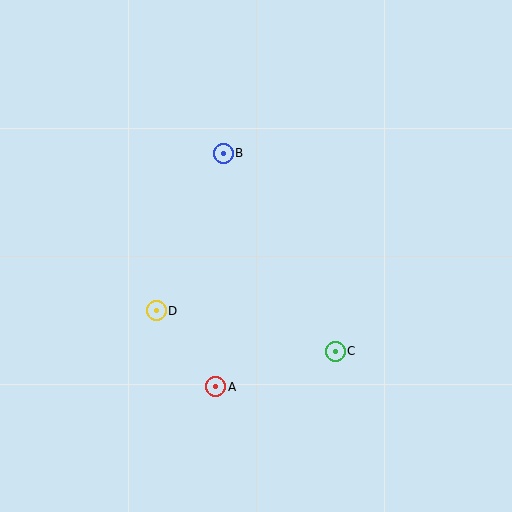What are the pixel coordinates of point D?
Point D is at (156, 311).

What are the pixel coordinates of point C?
Point C is at (335, 351).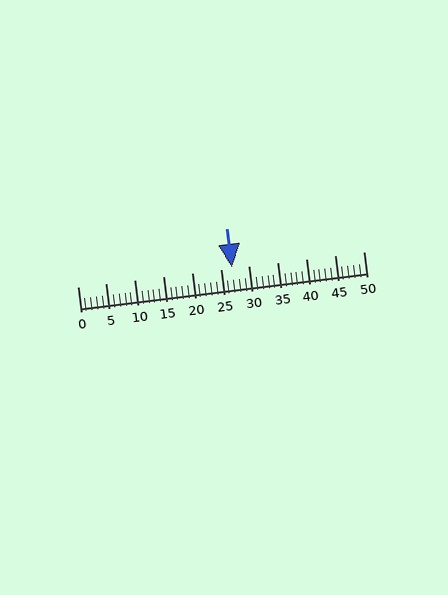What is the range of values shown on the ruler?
The ruler shows values from 0 to 50.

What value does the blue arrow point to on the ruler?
The blue arrow points to approximately 27.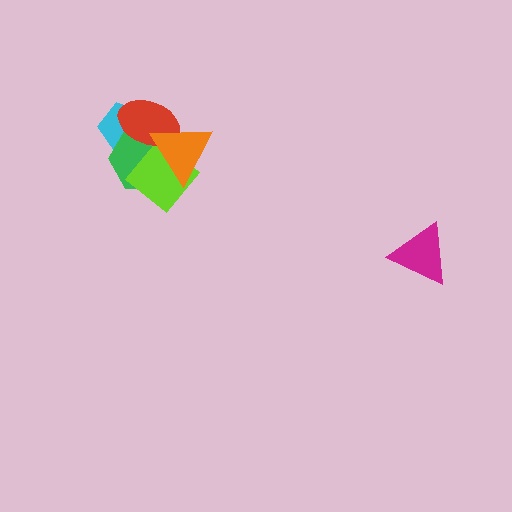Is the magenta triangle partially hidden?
No, no other shape covers it.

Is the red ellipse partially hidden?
Yes, it is partially covered by another shape.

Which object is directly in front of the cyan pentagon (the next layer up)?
The green hexagon is directly in front of the cyan pentagon.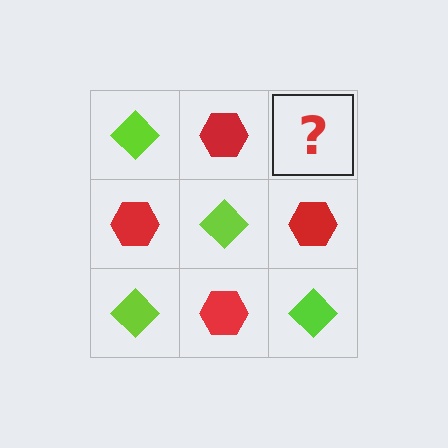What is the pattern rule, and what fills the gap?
The rule is that it alternates lime diamond and red hexagon in a checkerboard pattern. The gap should be filled with a lime diamond.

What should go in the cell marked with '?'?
The missing cell should contain a lime diamond.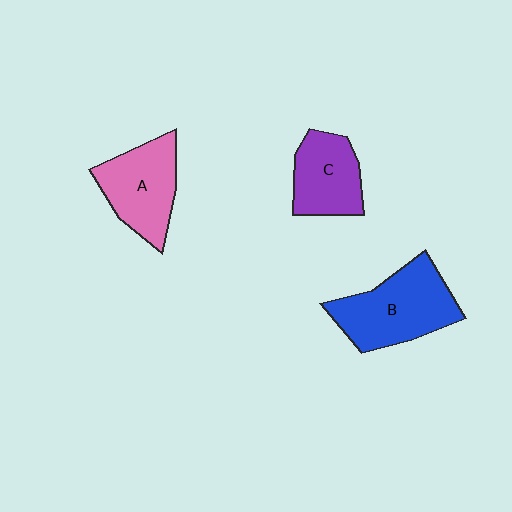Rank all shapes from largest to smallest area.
From largest to smallest: B (blue), A (pink), C (purple).